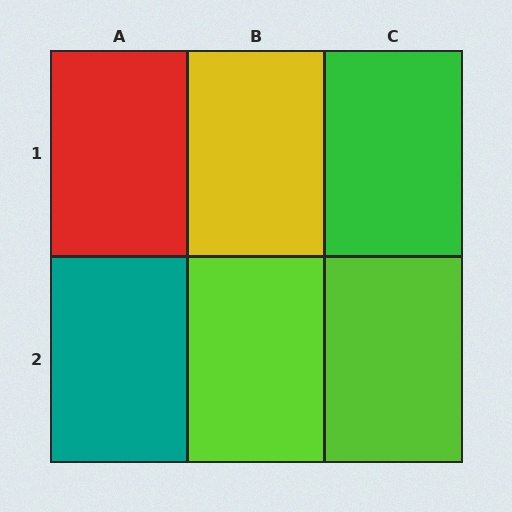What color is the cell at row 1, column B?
Yellow.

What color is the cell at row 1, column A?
Red.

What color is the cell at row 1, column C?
Green.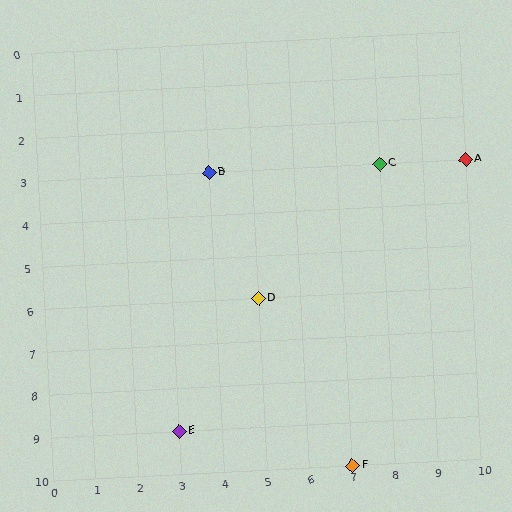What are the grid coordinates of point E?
Point E is at grid coordinates (3, 9).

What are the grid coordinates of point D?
Point D is at grid coordinates (5, 6).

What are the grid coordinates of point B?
Point B is at grid coordinates (4, 3).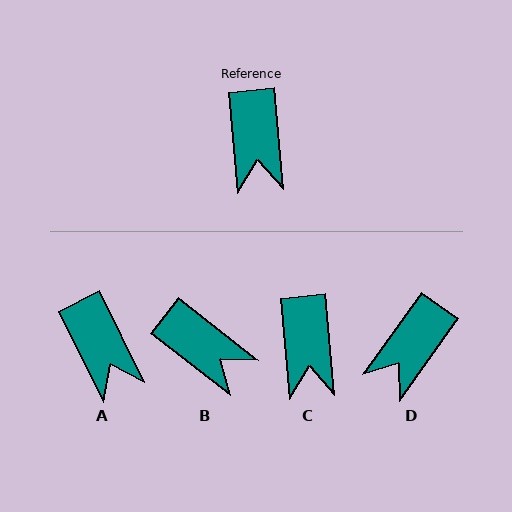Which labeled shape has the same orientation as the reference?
C.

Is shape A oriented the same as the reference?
No, it is off by about 21 degrees.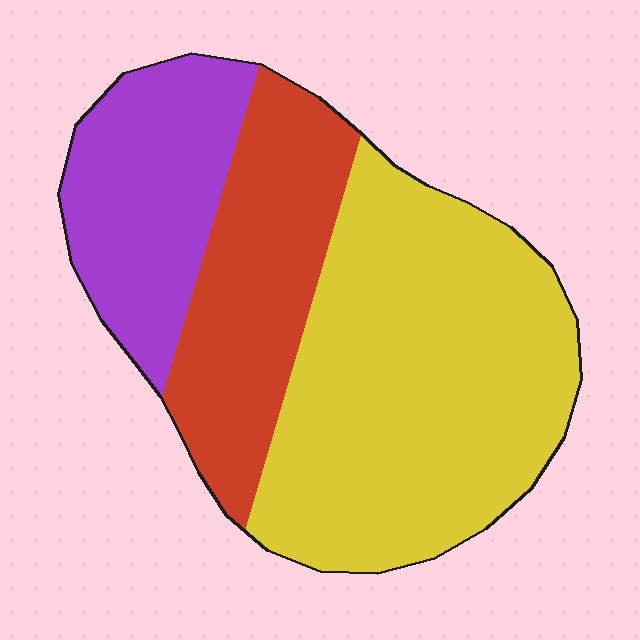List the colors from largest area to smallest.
From largest to smallest: yellow, red, purple.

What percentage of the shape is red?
Red covers about 25% of the shape.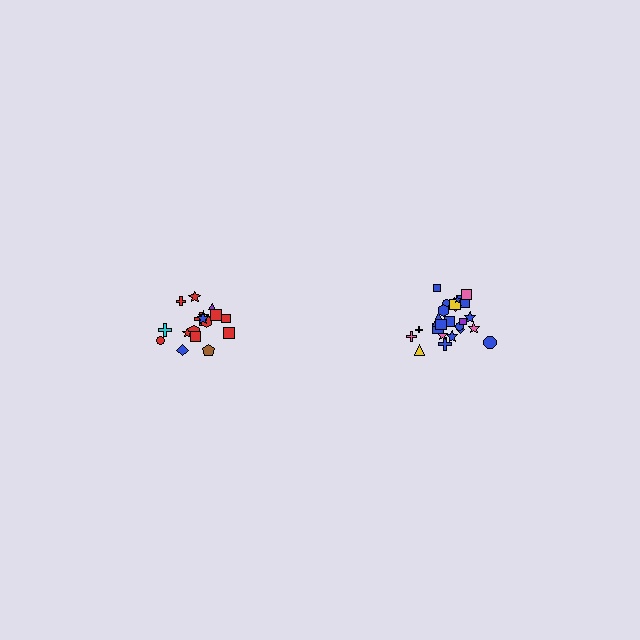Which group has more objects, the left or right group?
The right group.